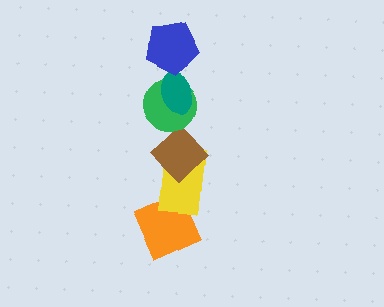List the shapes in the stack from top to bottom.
From top to bottom: the blue pentagon, the teal ellipse, the green circle, the brown diamond, the yellow rectangle, the orange diamond.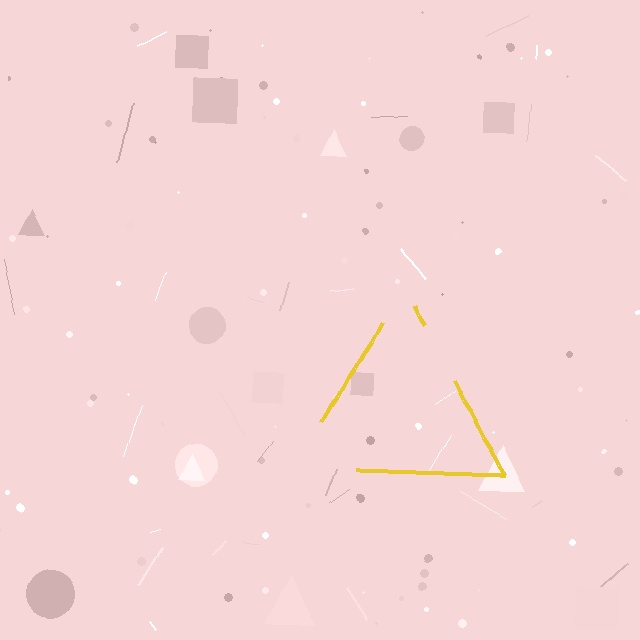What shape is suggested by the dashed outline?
The dashed outline suggests a triangle.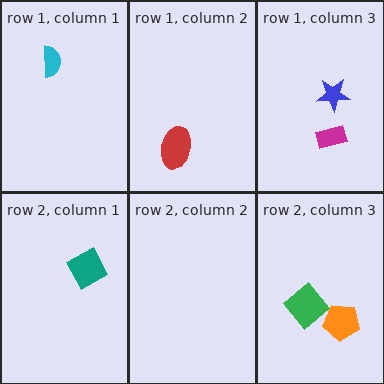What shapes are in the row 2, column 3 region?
The orange pentagon, the green diamond.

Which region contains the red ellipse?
The row 1, column 2 region.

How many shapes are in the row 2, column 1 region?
1.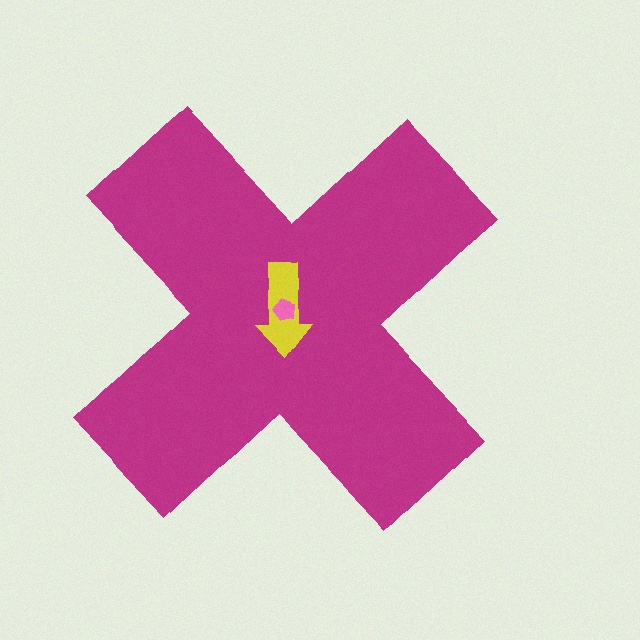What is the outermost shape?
The magenta cross.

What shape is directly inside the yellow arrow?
The pink pentagon.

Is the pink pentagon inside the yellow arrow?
Yes.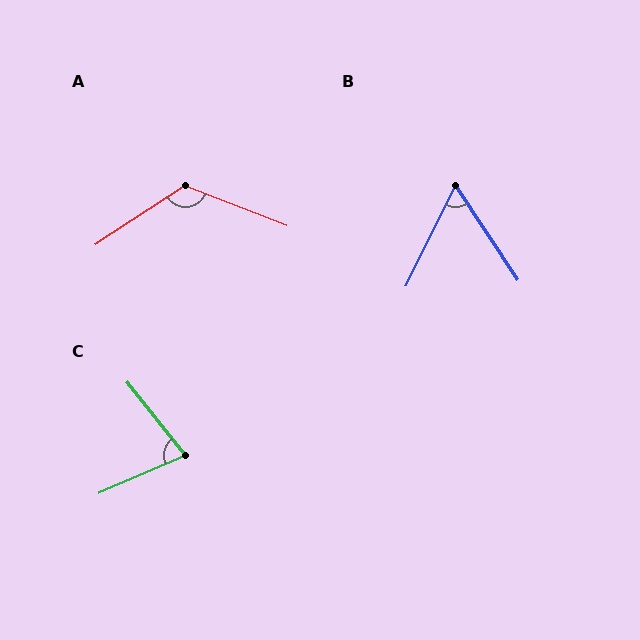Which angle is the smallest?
B, at approximately 60 degrees.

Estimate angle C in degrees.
Approximately 74 degrees.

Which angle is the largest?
A, at approximately 125 degrees.